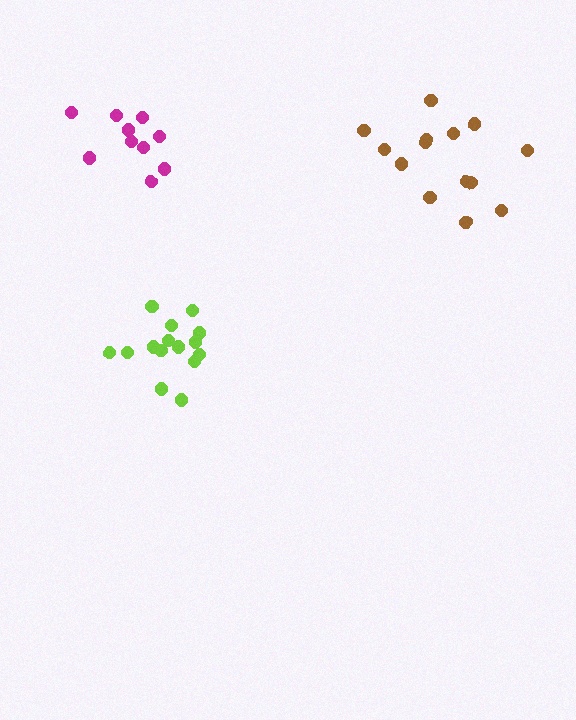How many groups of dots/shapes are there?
There are 3 groups.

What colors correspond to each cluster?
The clusters are colored: lime, brown, magenta.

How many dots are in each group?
Group 1: 15 dots, Group 2: 14 dots, Group 3: 10 dots (39 total).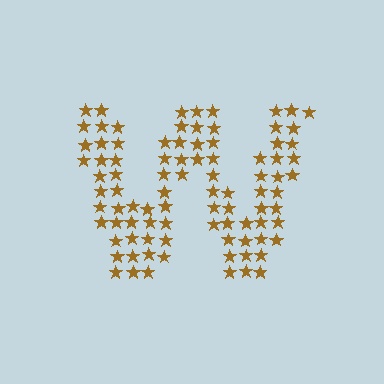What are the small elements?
The small elements are stars.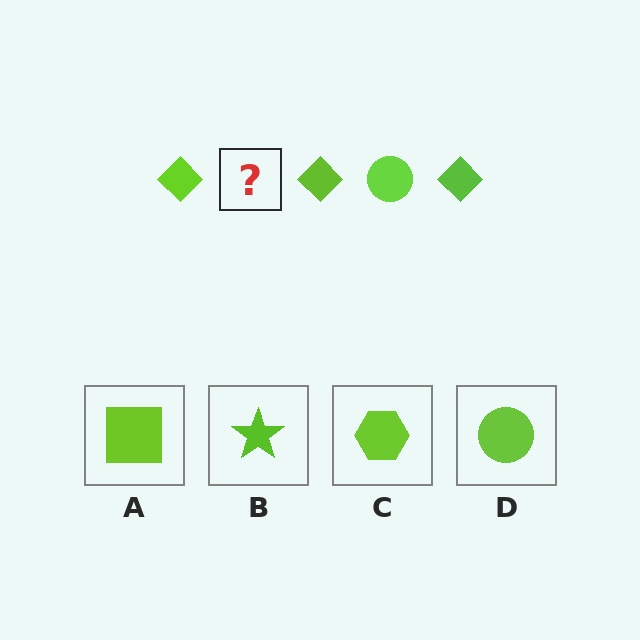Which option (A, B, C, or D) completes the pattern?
D.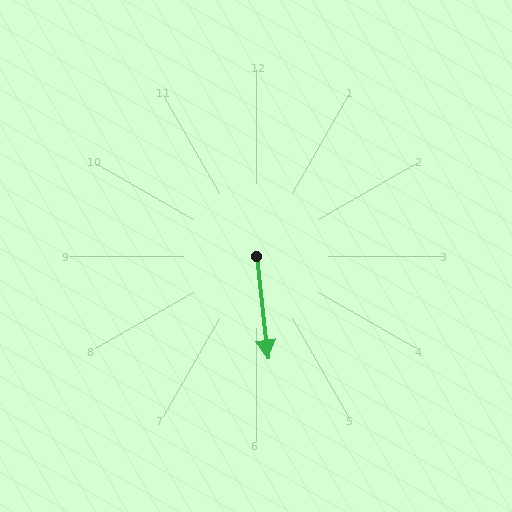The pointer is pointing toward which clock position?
Roughly 6 o'clock.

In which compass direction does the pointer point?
South.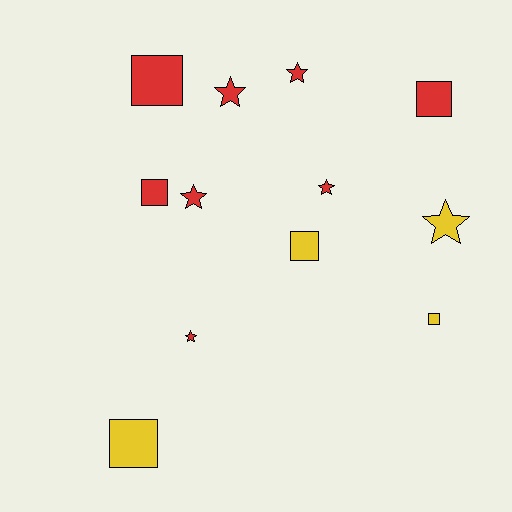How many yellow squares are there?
There are 3 yellow squares.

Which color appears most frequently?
Red, with 8 objects.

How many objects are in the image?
There are 12 objects.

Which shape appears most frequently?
Star, with 6 objects.